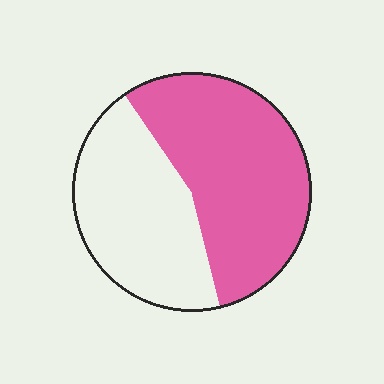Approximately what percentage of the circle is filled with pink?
Approximately 55%.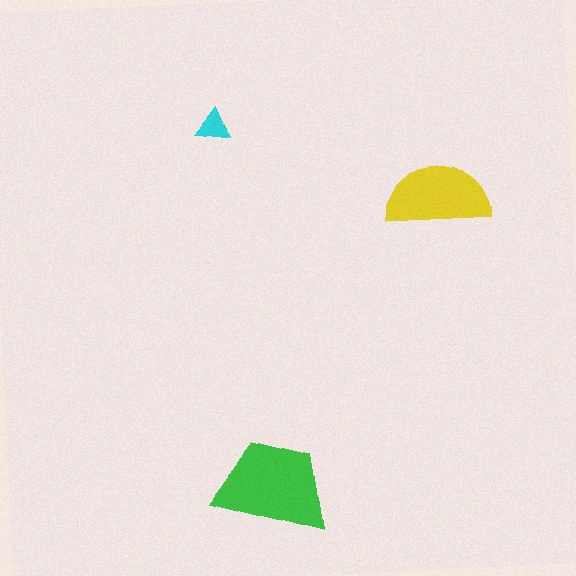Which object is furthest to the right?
The yellow semicircle is rightmost.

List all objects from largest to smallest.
The green trapezoid, the yellow semicircle, the cyan triangle.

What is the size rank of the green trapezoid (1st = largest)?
1st.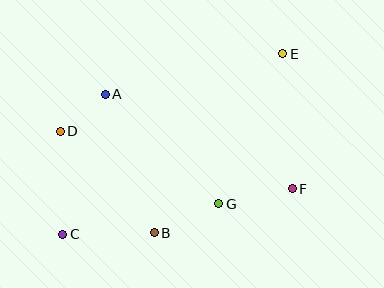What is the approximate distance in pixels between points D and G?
The distance between D and G is approximately 174 pixels.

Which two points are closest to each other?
Points A and D are closest to each other.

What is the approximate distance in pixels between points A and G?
The distance between A and G is approximately 158 pixels.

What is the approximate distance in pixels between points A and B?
The distance between A and B is approximately 147 pixels.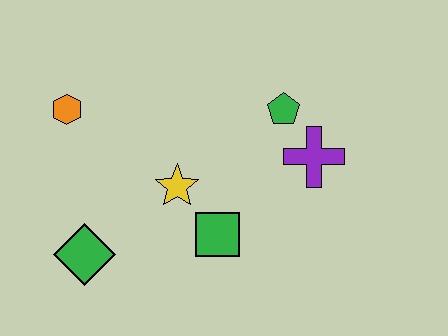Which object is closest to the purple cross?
The green pentagon is closest to the purple cross.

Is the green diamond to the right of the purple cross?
No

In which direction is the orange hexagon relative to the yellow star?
The orange hexagon is to the left of the yellow star.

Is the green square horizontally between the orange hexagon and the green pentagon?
Yes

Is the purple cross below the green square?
No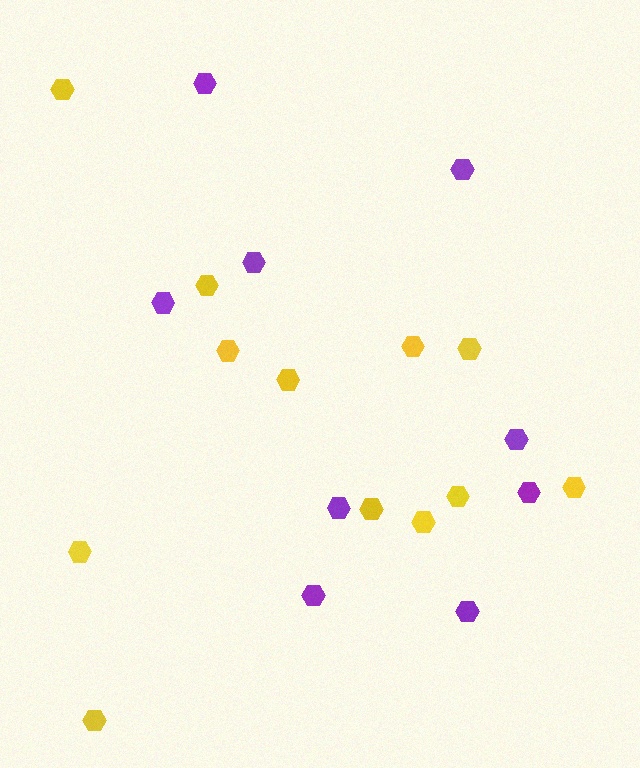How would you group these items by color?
There are 2 groups: one group of yellow hexagons (12) and one group of purple hexagons (9).